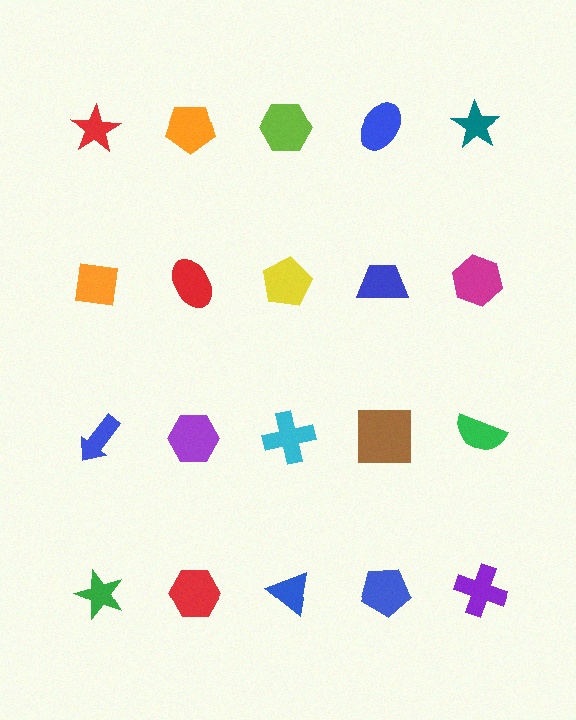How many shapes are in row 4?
5 shapes.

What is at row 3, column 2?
A purple hexagon.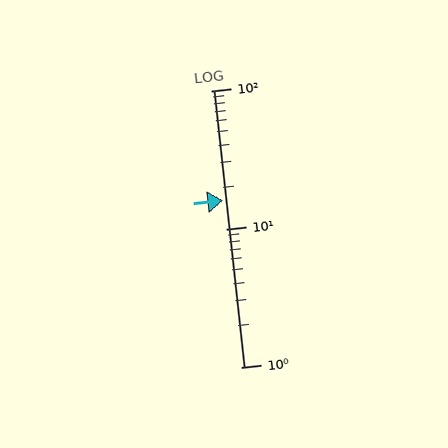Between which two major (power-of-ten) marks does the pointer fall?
The pointer is between 10 and 100.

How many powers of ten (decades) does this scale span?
The scale spans 2 decades, from 1 to 100.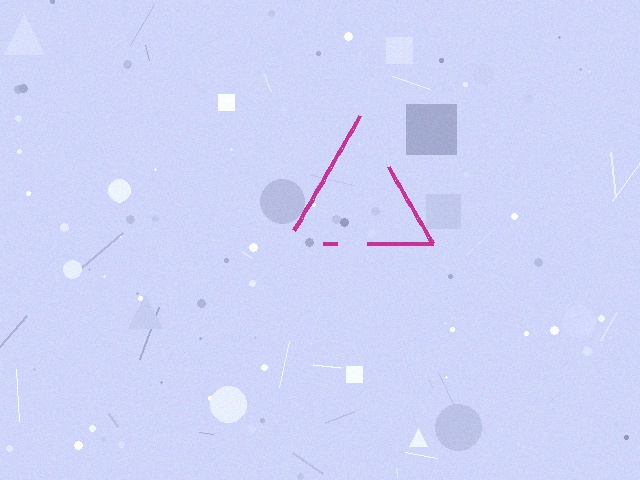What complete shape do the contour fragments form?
The contour fragments form a triangle.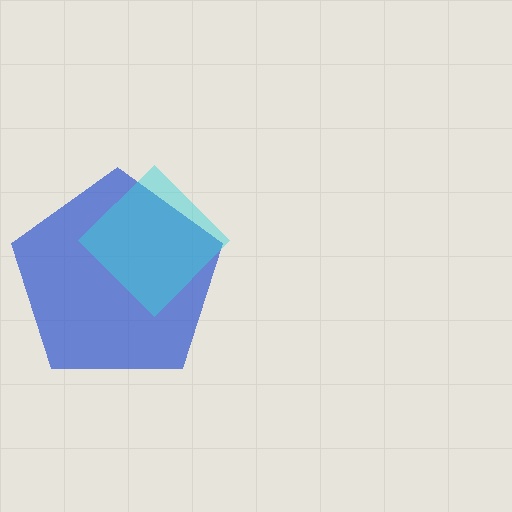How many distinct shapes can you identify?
There are 2 distinct shapes: a blue pentagon, a cyan diamond.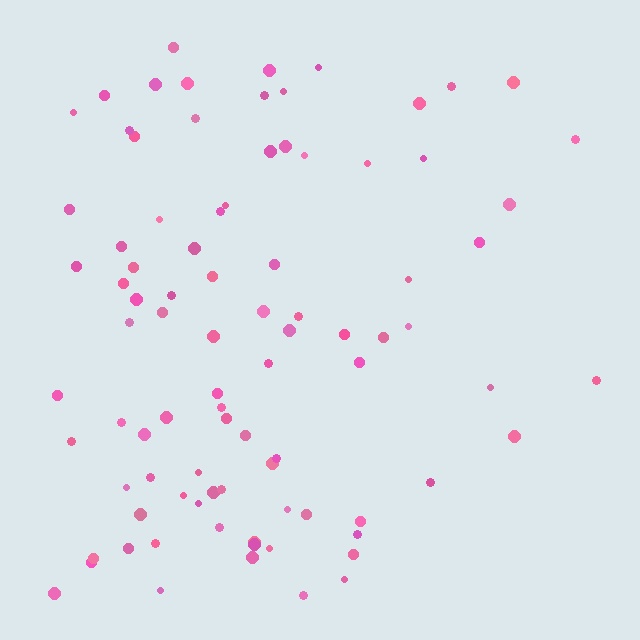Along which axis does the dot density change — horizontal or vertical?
Horizontal.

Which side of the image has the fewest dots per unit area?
The right.